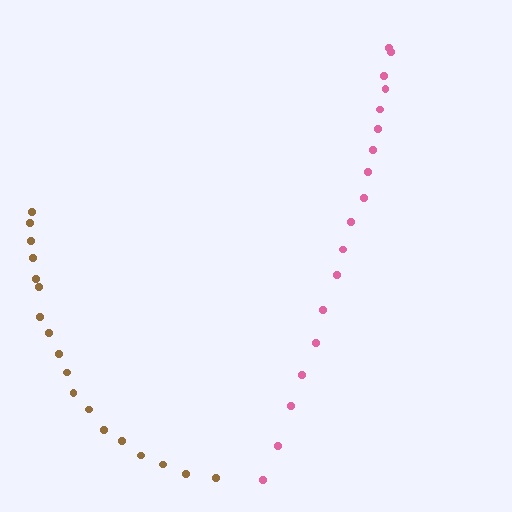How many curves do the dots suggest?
There are 2 distinct paths.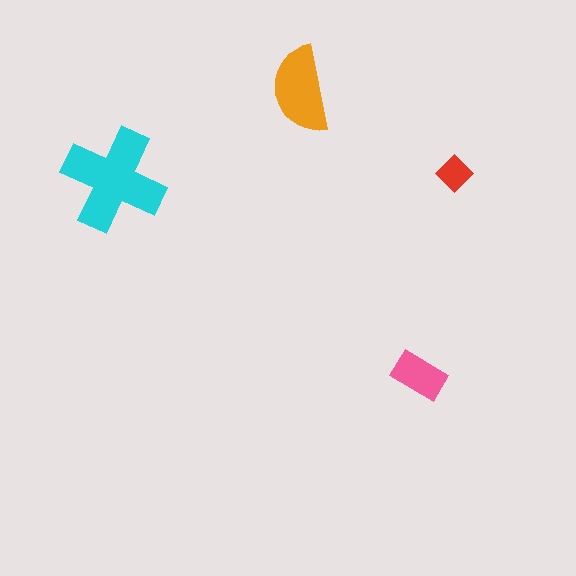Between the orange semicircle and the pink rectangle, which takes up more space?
The orange semicircle.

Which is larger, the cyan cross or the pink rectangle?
The cyan cross.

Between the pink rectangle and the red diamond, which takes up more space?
The pink rectangle.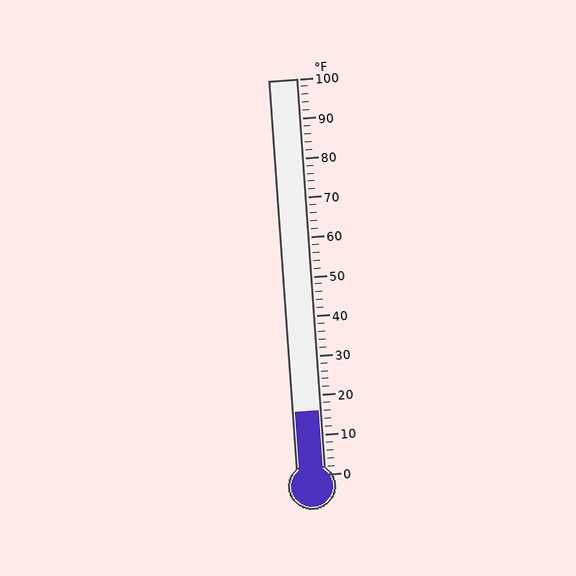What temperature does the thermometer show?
The thermometer shows approximately 16°F.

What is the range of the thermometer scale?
The thermometer scale ranges from 0°F to 100°F.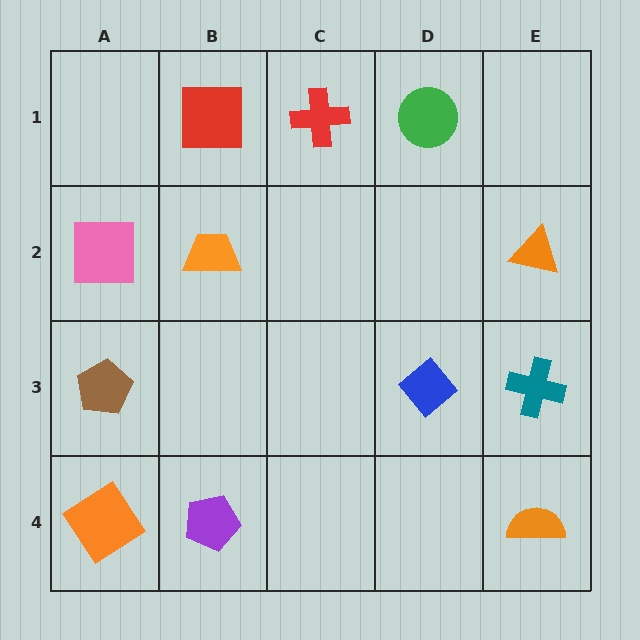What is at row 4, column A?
An orange diamond.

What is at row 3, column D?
A blue diamond.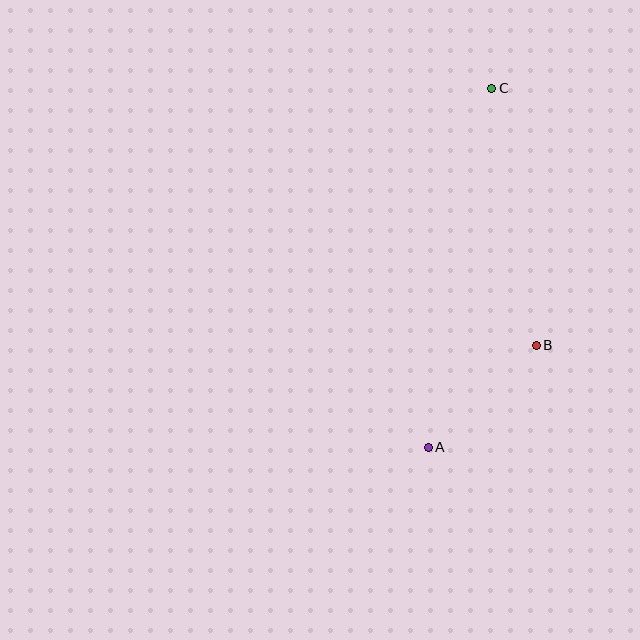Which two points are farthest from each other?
Points A and C are farthest from each other.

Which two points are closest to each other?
Points A and B are closest to each other.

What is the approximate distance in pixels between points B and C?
The distance between B and C is approximately 261 pixels.